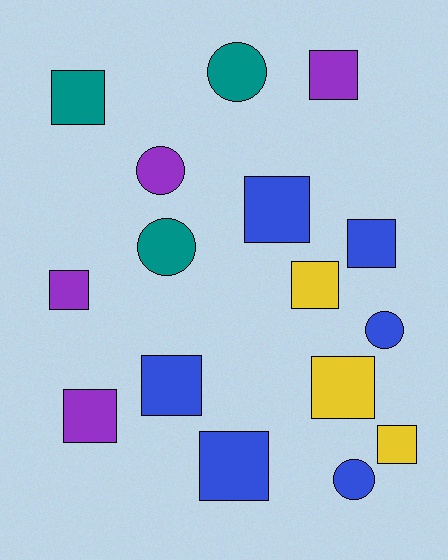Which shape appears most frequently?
Square, with 11 objects.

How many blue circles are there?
There are 2 blue circles.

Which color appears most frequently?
Blue, with 6 objects.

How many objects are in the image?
There are 16 objects.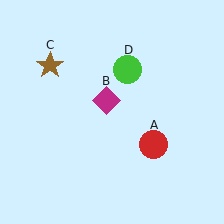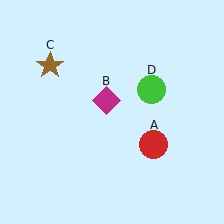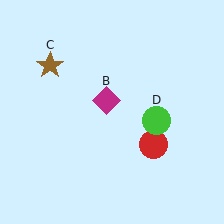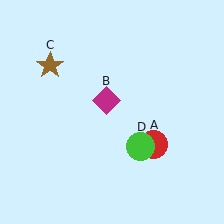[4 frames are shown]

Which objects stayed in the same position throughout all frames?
Red circle (object A) and magenta diamond (object B) and brown star (object C) remained stationary.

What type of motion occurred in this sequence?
The green circle (object D) rotated clockwise around the center of the scene.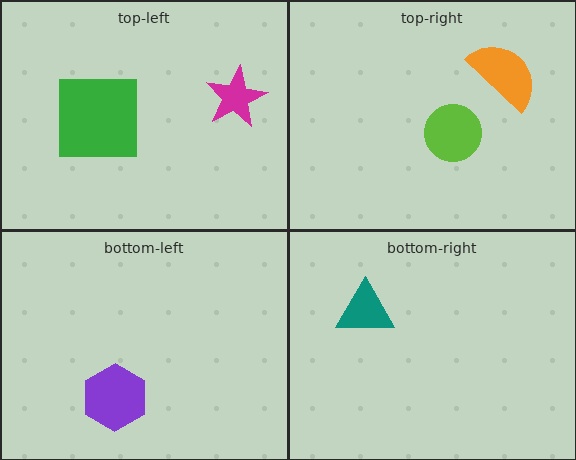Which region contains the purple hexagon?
The bottom-left region.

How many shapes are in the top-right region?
2.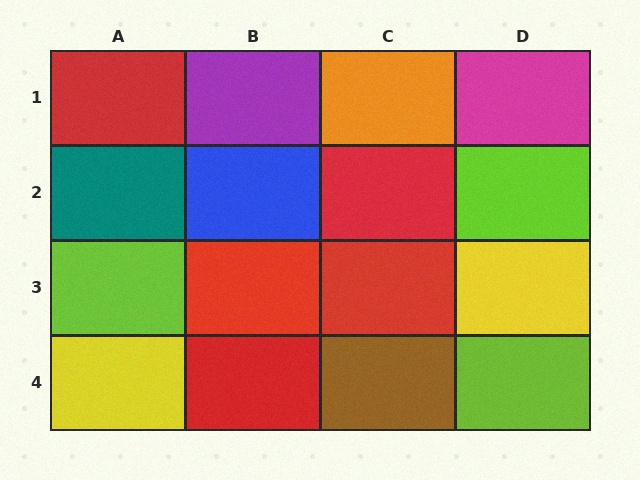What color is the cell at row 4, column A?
Yellow.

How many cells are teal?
1 cell is teal.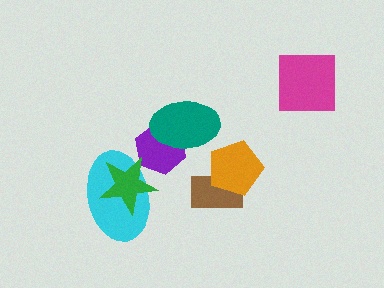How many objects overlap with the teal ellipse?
1 object overlaps with the teal ellipse.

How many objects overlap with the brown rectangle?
1 object overlaps with the brown rectangle.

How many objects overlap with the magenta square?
0 objects overlap with the magenta square.